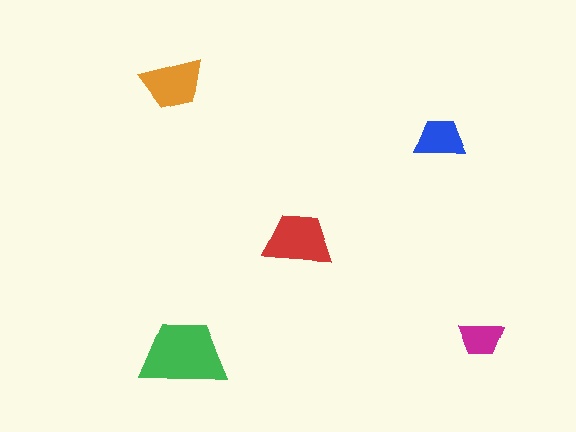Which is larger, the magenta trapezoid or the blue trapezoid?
The blue one.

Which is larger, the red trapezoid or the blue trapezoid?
The red one.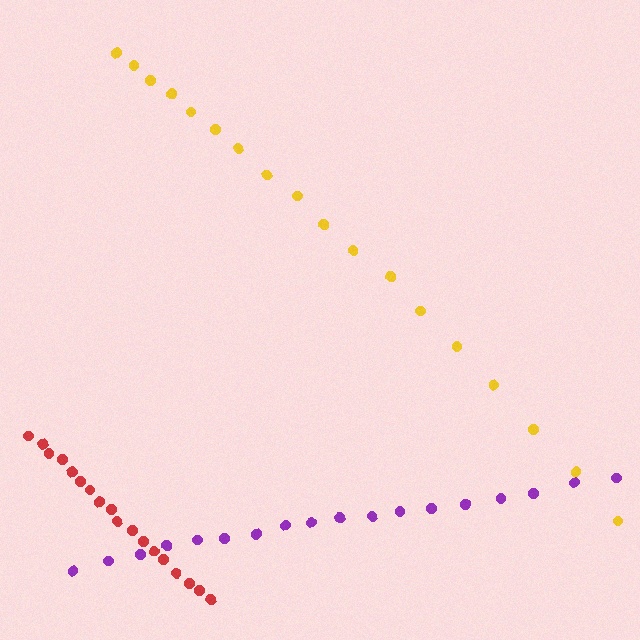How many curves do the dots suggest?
There are 3 distinct paths.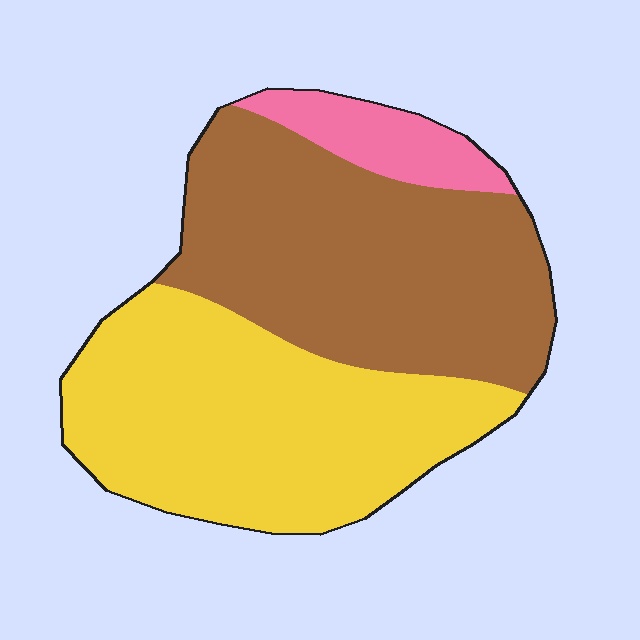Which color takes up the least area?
Pink, at roughly 10%.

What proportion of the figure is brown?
Brown covers around 45% of the figure.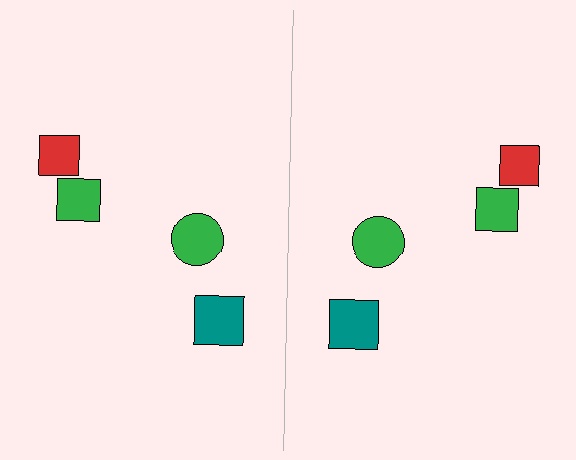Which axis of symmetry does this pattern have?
The pattern has a vertical axis of symmetry running through the center of the image.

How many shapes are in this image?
There are 8 shapes in this image.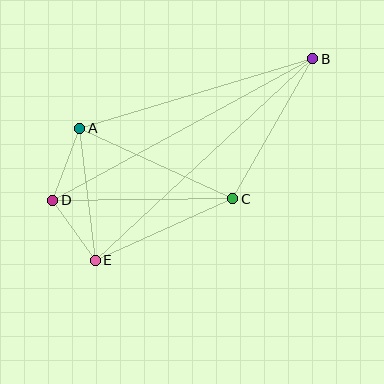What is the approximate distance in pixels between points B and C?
The distance between B and C is approximately 162 pixels.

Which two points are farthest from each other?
Points B and E are farthest from each other.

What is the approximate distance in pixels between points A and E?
The distance between A and E is approximately 133 pixels.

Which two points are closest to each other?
Points D and E are closest to each other.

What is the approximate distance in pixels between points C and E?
The distance between C and E is approximately 151 pixels.